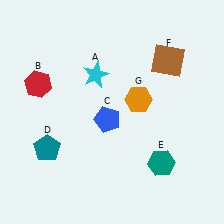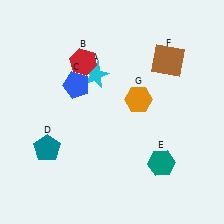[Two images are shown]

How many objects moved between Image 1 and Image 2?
2 objects moved between the two images.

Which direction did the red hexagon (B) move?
The red hexagon (B) moved right.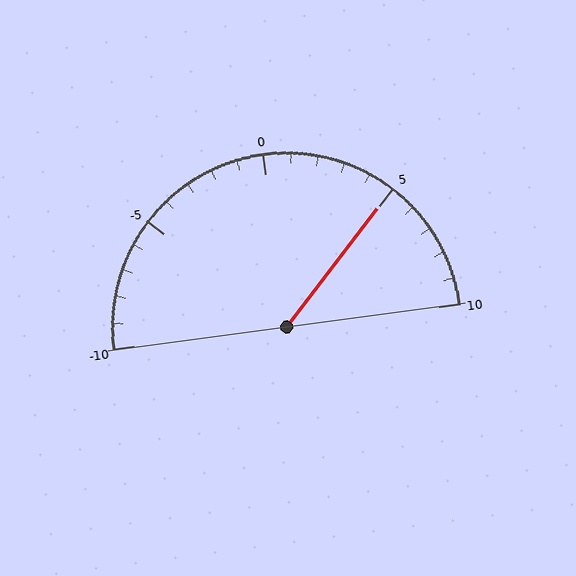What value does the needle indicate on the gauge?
The needle indicates approximately 5.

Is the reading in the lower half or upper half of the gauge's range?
The reading is in the upper half of the range (-10 to 10).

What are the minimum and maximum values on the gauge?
The gauge ranges from -10 to 10.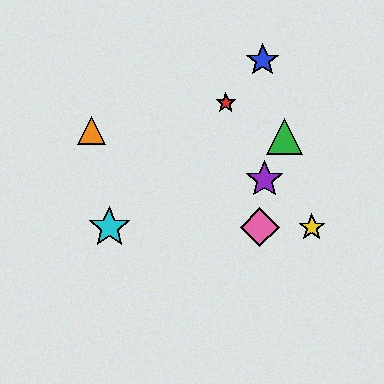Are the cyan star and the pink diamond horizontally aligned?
Yes, both are at y≈227.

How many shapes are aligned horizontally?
3 shapes (the yellow star, the cyan star, the pink diamond) are aligned horizontally.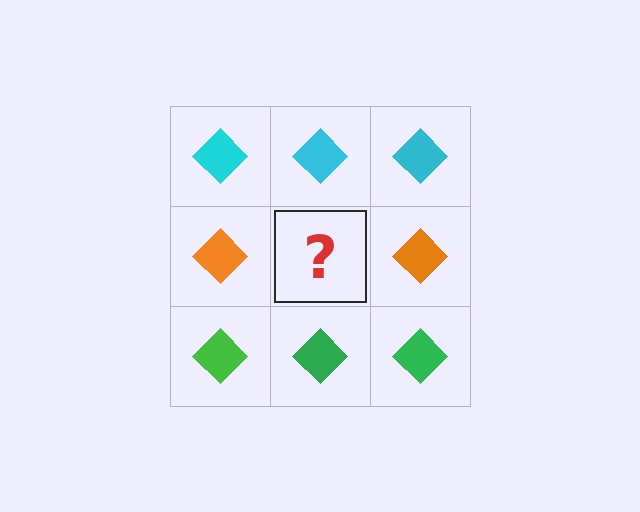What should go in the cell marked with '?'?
The missing cell should contain an orange diamond.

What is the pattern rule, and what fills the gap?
The rule is that each row has a consistent color. The gap should be filled with an orange diamond.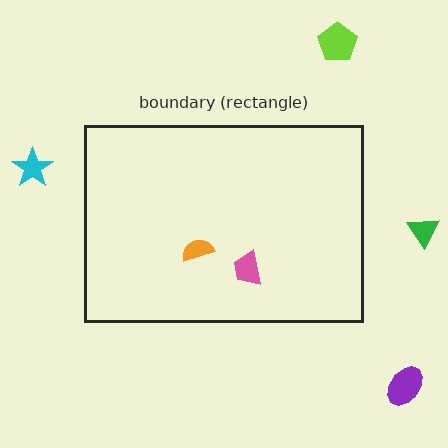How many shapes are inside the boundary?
2 inside, 4 outside.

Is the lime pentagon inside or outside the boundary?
Outside.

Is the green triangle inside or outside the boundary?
Outside.